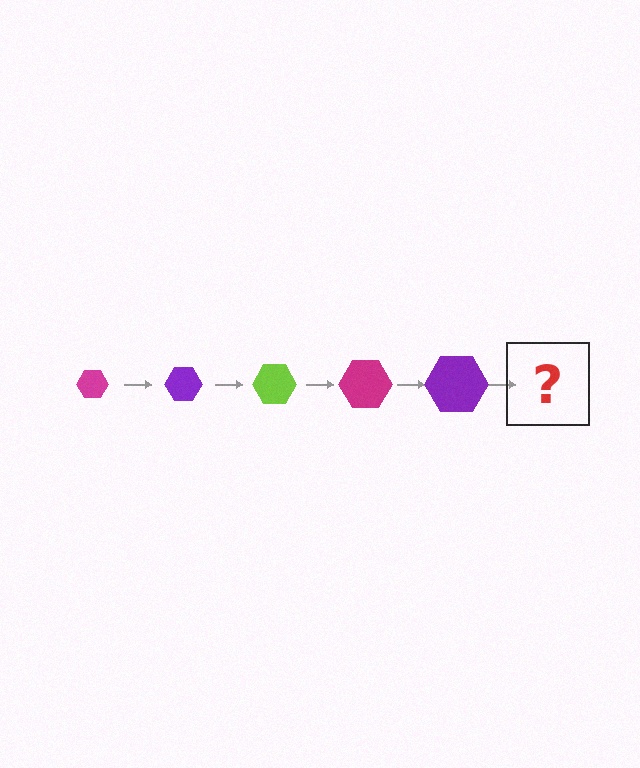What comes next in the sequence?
The next element should be a lime hexagon, larger than the previous one.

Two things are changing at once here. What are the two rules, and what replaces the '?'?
The two rules are that the hexagon grows larger each step and the color cycles through magenta, purple, and lime. The '?' should be a lime hexagon, larger than the previous one.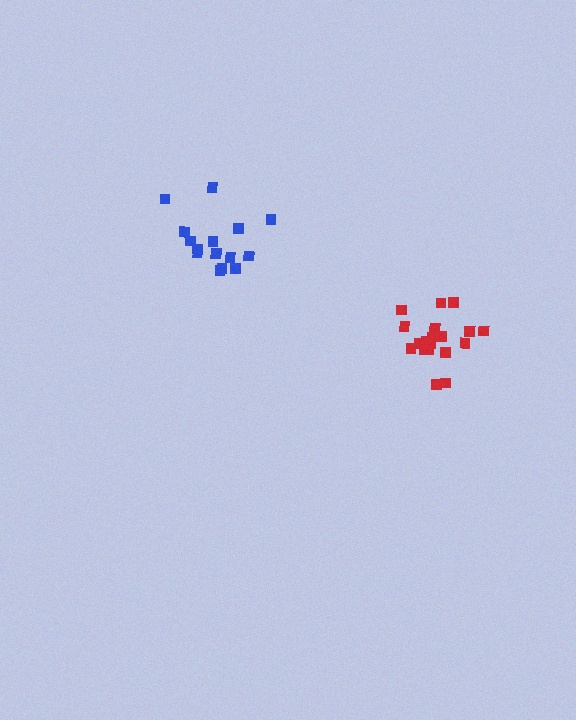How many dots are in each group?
Group 1: 15 dots, Group 2: 19 dots (34 total).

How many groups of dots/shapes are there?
There are 2 groups.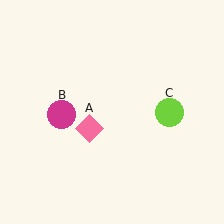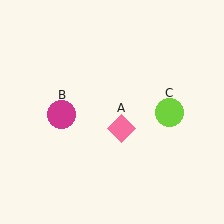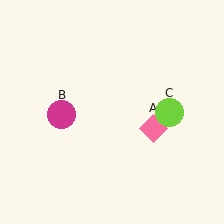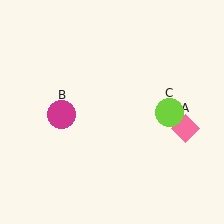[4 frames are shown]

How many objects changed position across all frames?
1 object changed position: pink diamond (object A).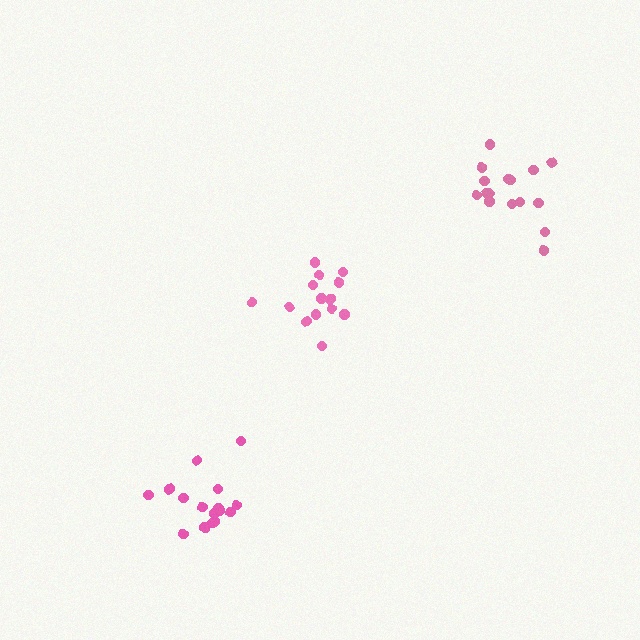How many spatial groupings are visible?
There are 3 spatial groupings.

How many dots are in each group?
Group 1: 14 dots, Group 2: 16 dots, Group 3: 16 dots (46 total).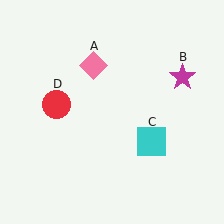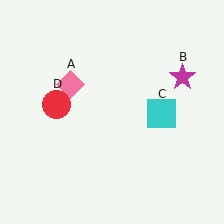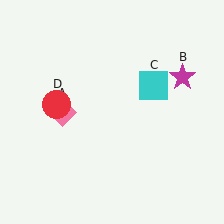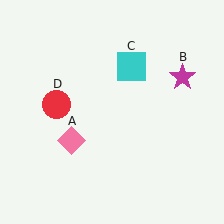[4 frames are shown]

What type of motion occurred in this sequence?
The pink diamond (object A), cyan square (object C) rotated counterclockwise around the center of the scene.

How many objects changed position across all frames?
2 objects changed position: pink diamond (object A), cyan square (object C).